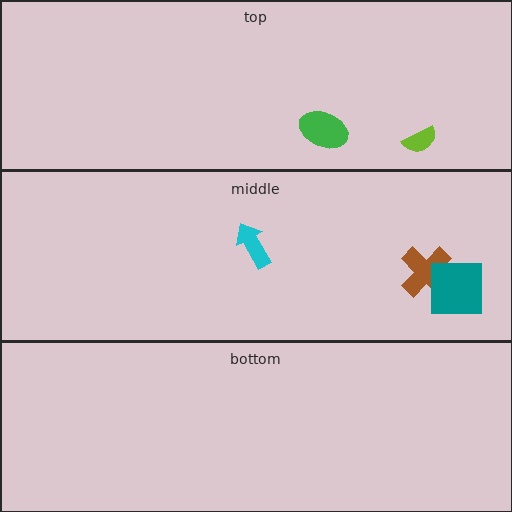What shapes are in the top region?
The lime semicircle, the green ellipse.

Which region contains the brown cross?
The middle region.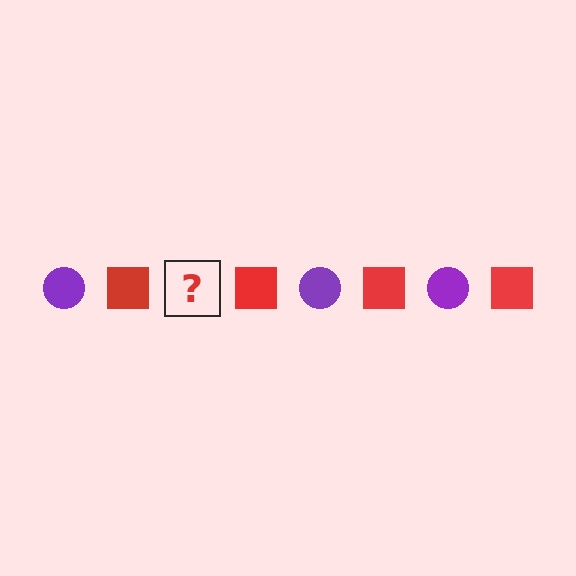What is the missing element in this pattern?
The missing element is a purple circle.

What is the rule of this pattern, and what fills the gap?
The rule is that the pattern alternates between purple circle and red square. The gap should be filled with a purple circle.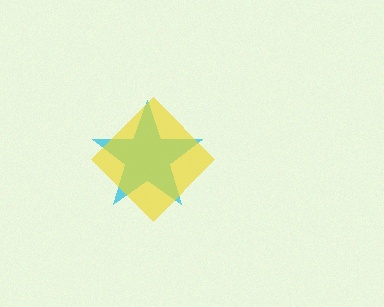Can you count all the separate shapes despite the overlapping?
Yes, there are 2 separate shapes.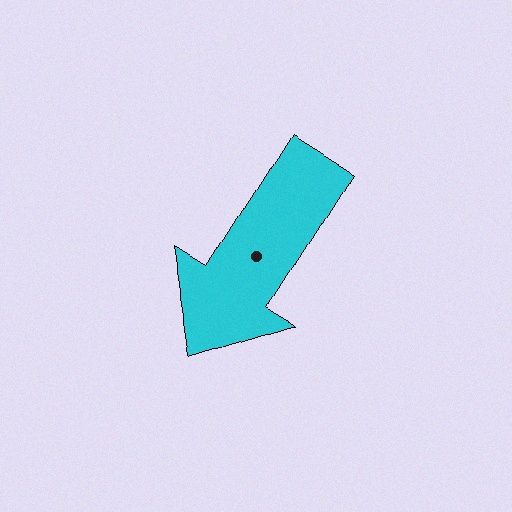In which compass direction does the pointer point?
Southwest.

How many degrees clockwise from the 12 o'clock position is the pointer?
Approximately 212 degrees.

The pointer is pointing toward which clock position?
Roughly 7 o'clock.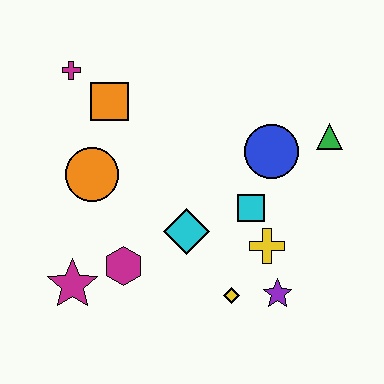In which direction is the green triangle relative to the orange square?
The green triangle is to the right of the orange square.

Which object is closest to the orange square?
The magenta cross is closest to the orange square.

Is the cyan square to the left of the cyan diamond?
No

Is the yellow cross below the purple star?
No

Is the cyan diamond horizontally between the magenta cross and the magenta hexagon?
No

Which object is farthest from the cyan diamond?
The magenta cross is farthest from the cyan diamond.